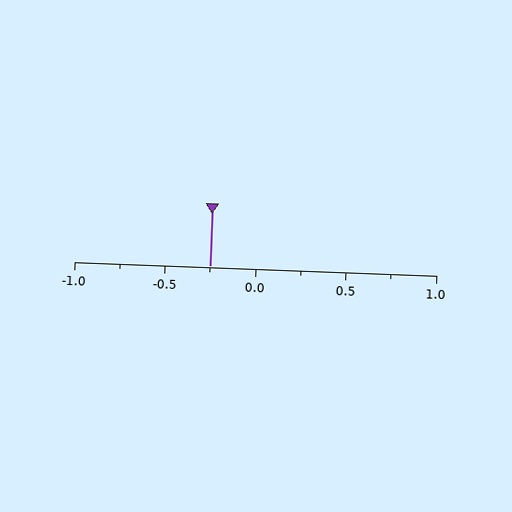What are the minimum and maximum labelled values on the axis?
The axis runs from -1.0 to 1.0.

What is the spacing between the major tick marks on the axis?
The major ticks are spaced 0.5 apart.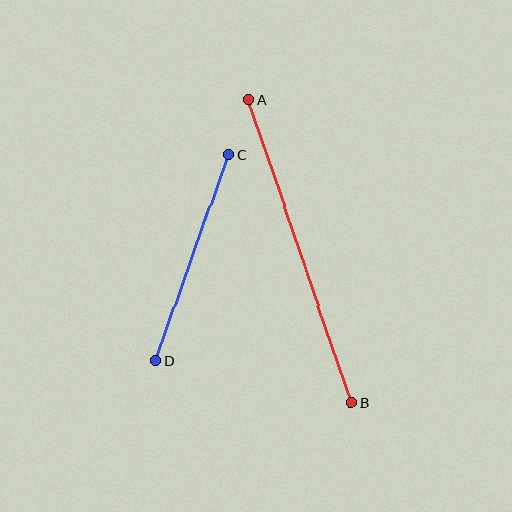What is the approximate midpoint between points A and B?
The midpoint is at approximately (300, 251) pixels.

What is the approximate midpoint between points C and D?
The midpoint is at approximately (192, 258) pixels.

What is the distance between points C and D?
The distance is approximately 219 pixels.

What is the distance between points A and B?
The distance is approximately 320 pixels.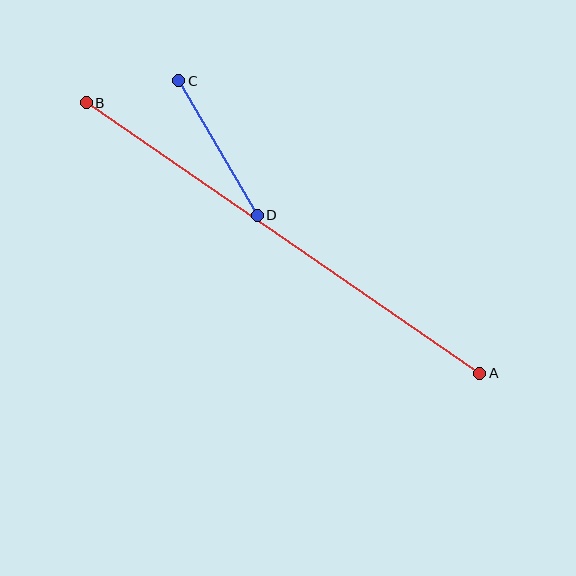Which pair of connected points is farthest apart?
Points A and B are farthest apart.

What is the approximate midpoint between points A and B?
The midpoint is at approximately (283, 238) pixels.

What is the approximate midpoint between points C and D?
The midpoint is at approximately (218, 148) pixels.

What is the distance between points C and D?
The distance is approximately 156 pixels.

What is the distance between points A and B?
The distance is approximately 478 pixels.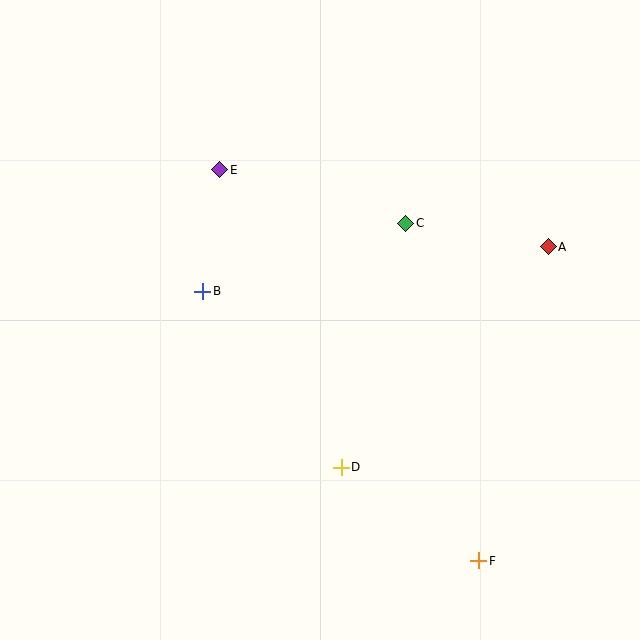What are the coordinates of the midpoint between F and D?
The midpoint between F and D is at (410, 514).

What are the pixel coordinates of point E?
Point E is at (220, 170).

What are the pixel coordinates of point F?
Point F is at (479, 561).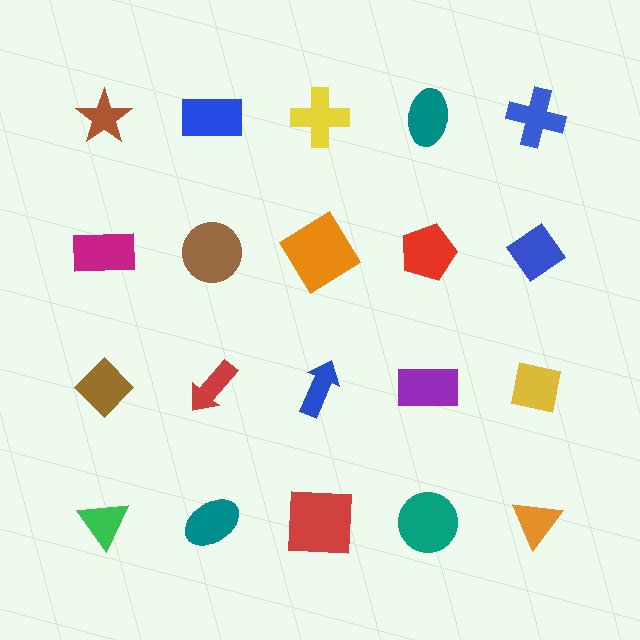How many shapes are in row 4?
5 shapes.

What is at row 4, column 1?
A green triangle.